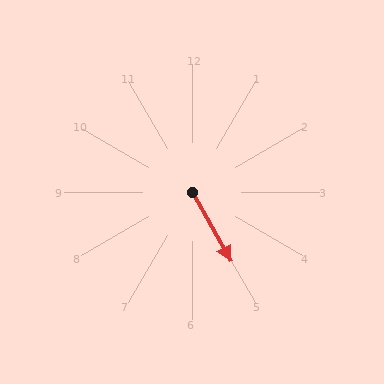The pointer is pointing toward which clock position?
Roughly 5 o'clock.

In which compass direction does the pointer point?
Southeast.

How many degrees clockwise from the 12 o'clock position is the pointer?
Approximately 151 degrees.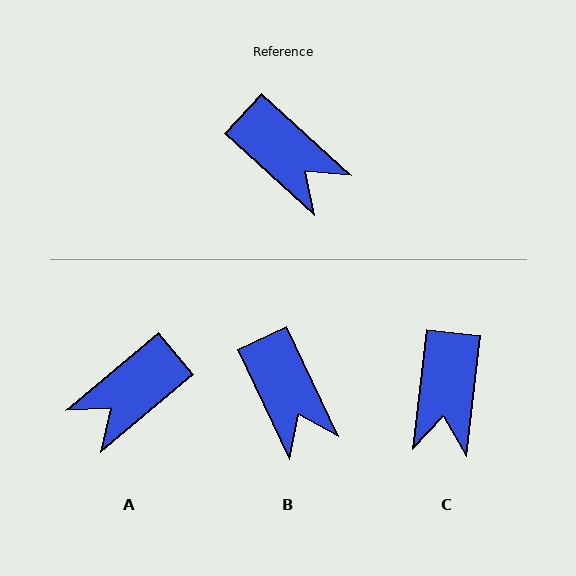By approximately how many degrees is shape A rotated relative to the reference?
Approximately 98 degrees clockwise.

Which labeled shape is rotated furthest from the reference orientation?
A, about 98 degrees away.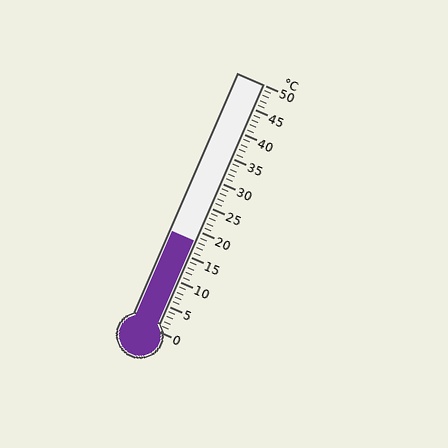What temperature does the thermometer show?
The thermometer shows approximately 18°C.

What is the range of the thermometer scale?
The thermometer scale ranges from 0°C to 50°C.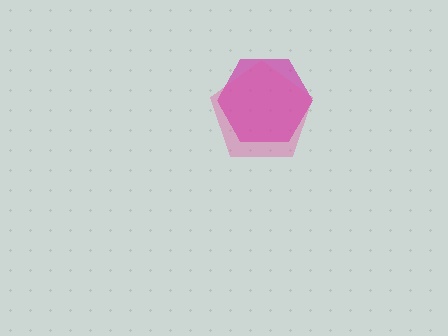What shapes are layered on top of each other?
The layered shapes are: a magenta hexagon, a pink pentagon.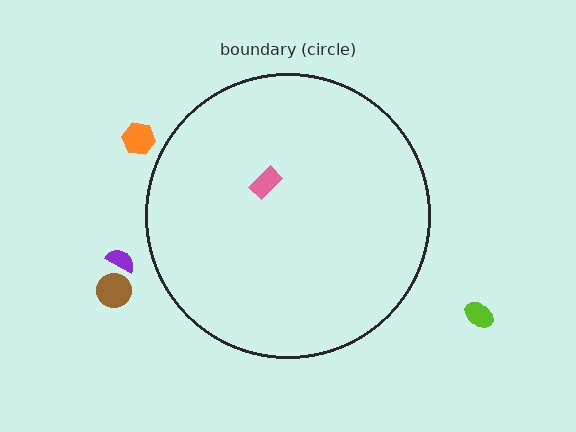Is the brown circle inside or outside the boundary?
Outside.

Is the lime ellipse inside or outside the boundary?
Outside.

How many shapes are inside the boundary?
1 inside, 4 outside.